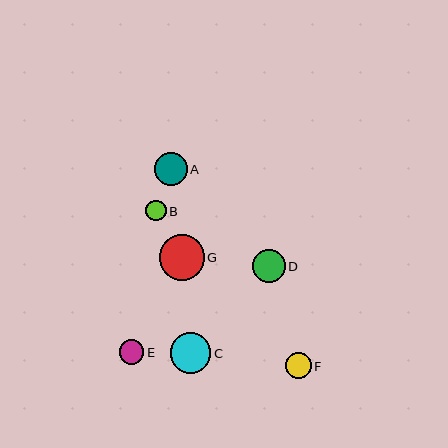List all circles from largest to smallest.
From largest to smallest: G, C, D, A, F, E, B.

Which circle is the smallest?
Circle B is the smallest with a size of approximately 20 pixels.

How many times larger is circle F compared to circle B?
Circle F is approximately 1.3 times the size of circle B.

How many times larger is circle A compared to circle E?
Circle A is approximately 1.3 times the size of circle E.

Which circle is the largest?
Circle G is the largest with a size of approximately 45 pixels.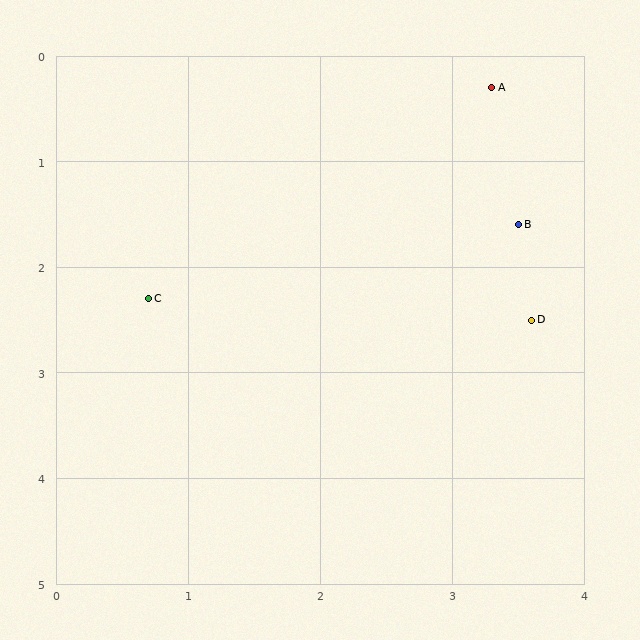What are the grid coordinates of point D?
Point D is at approximately (3.6, 2.5).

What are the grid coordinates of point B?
Point B is at approximately (3.5, 1.6).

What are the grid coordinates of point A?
Point A is at approximately (3.3, 0.3).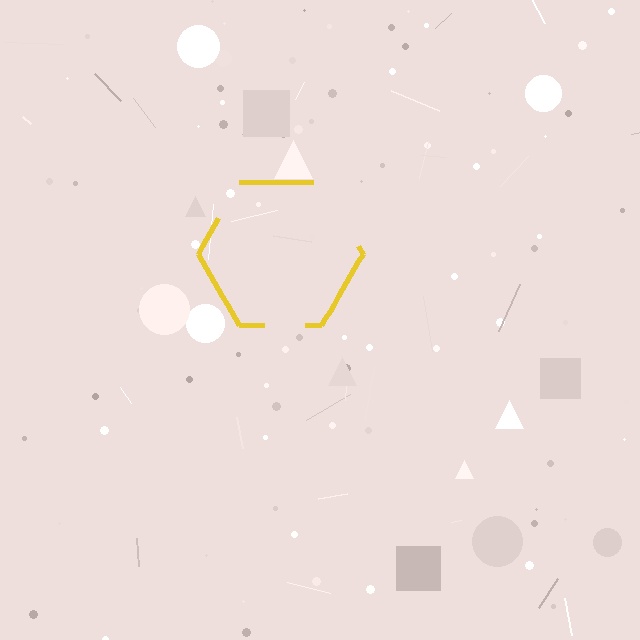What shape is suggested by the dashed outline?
The dashed outline suggests a hexagon.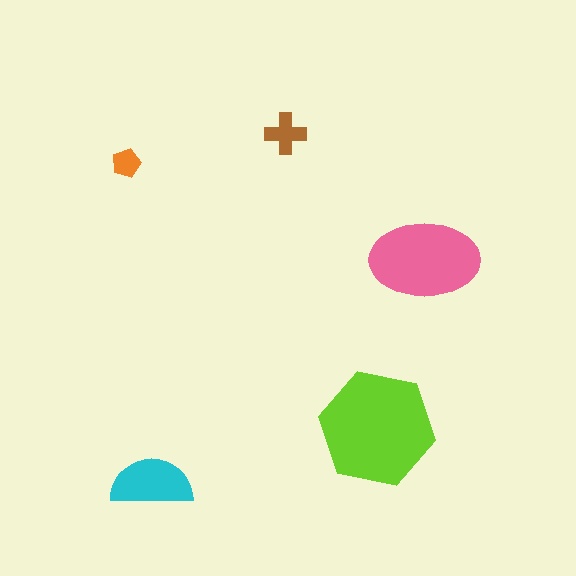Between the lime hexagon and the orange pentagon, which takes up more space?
The lime hexagon.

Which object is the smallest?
The orange pentagon.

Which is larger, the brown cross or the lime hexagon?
The lime hexagon.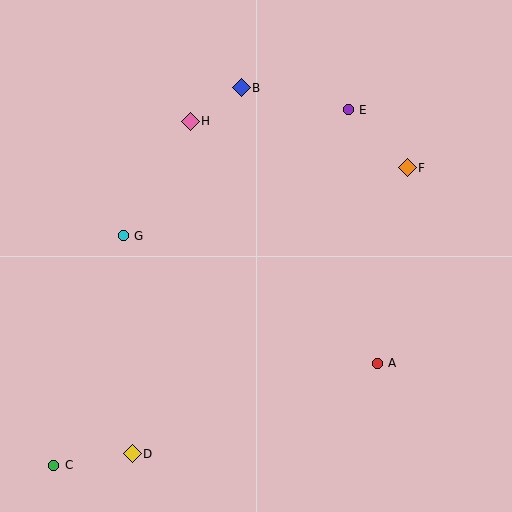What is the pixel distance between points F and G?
The distance between F and G is 292 pixels.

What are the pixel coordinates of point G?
Point G is at (123, 236).